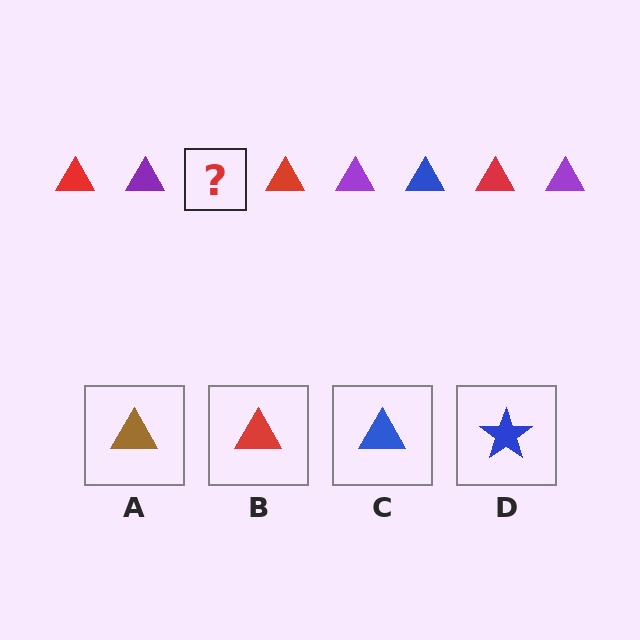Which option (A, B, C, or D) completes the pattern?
C.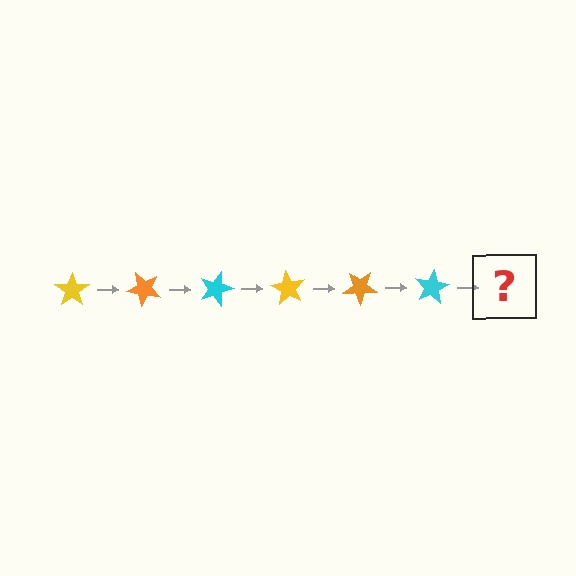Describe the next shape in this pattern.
It should be a yellow star, rotated 270 degrees from the start.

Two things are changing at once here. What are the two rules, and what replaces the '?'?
The two rules are that it rotates 45 degrees each step and the color cycles through yellow, orange, and cyan. The '?' should be a yellow star, rotated 270 degrees from the start.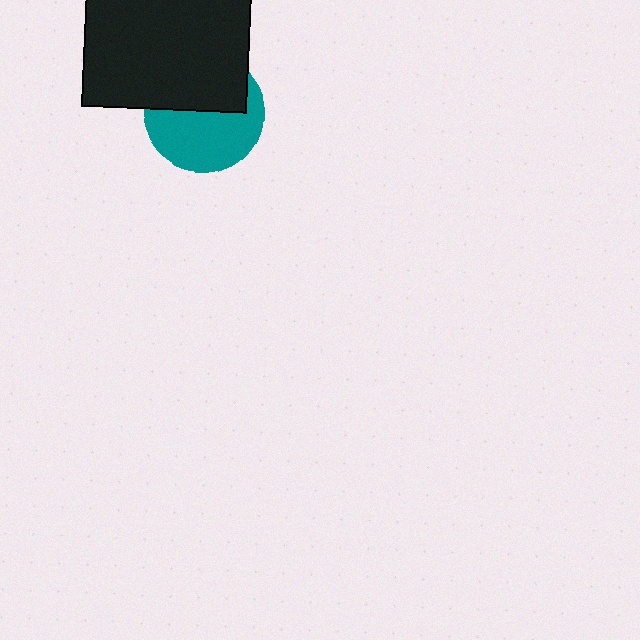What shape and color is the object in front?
The object in front is a black rectangle.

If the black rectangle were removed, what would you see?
You would see the complete teal circle.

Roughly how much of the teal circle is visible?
About half of it is visible (roughly 55%).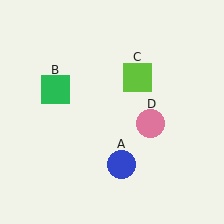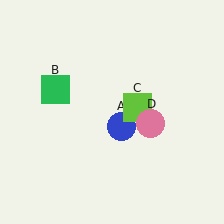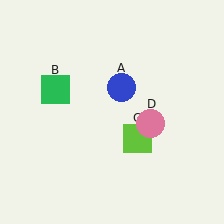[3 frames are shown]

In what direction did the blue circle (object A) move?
The blue circle (object A) moved up.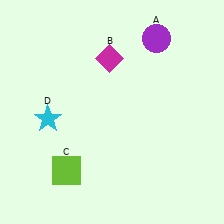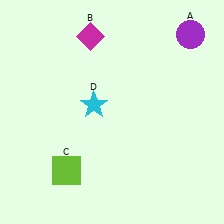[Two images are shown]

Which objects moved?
The objects that moved are: the purple circle (A), the magenta diamond (B), the cyan star (D).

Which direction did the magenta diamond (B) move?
The magenta diamond (B) moved up.